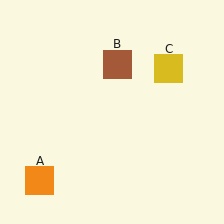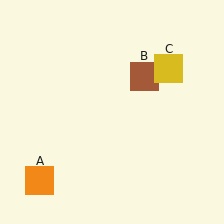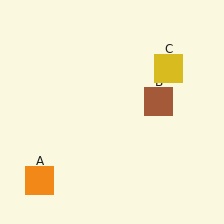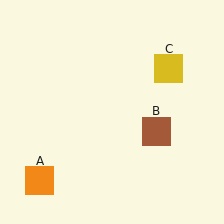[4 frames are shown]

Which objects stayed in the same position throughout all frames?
Orange square (object A) and yellow square (object C) remained stationary.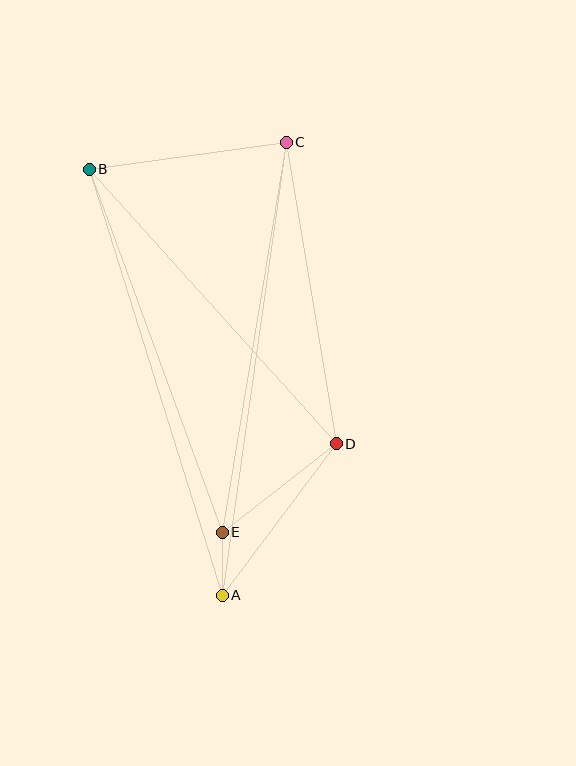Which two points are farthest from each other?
Points A and C are farthest from each other.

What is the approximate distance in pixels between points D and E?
The distance between D and E is approximately 144 pixels.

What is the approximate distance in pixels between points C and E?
The distance between C and E is approximately 395 pixels.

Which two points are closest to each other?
Points A and E are closest to each other.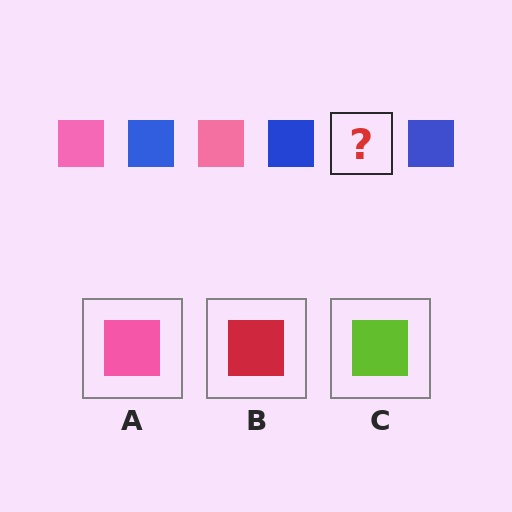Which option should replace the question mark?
Option A.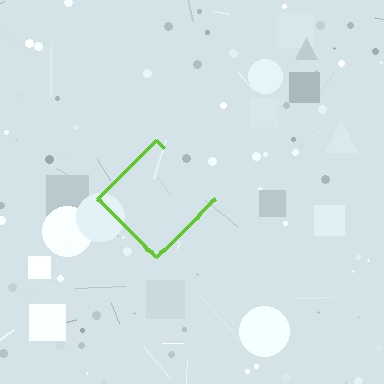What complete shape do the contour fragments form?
The contour fragments form a diamond.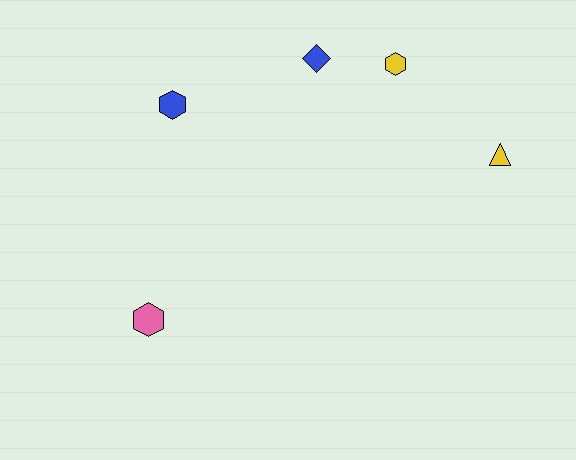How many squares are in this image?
There are no squares.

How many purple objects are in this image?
There are no purple objects.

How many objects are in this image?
There are 5 objects.